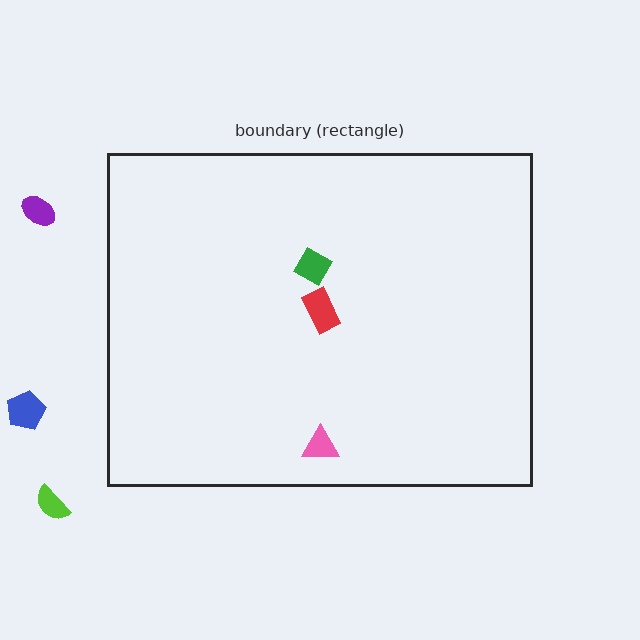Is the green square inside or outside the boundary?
Inside.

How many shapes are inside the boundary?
3 inside, 3 outside.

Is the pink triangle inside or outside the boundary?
Inside.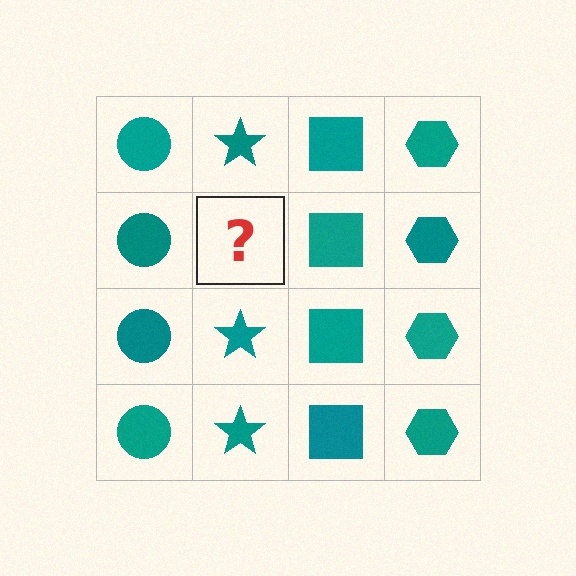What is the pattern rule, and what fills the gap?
The rule is that each column has a consistent shape. The gap should be filled with a teal star.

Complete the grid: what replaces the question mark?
The question mark should be replaced with a teal star.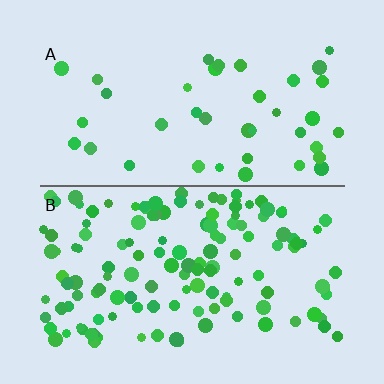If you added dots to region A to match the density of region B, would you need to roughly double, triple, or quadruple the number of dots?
Approximately triple.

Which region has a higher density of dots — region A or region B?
B (the bottom).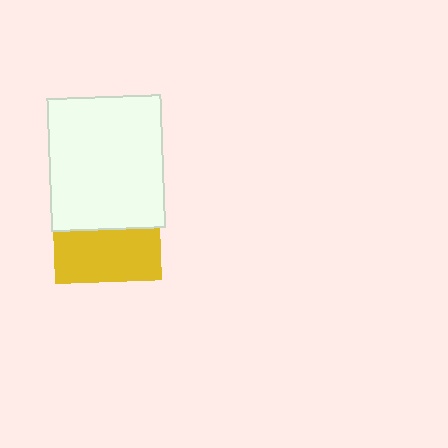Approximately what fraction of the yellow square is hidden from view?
Roughly 51% of the yellow square is hidden behind the white rectangle.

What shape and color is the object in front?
The object in front is a white rectangle.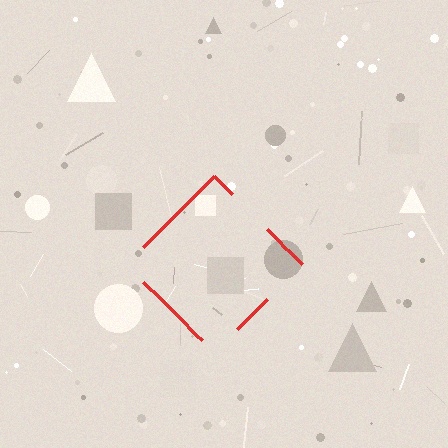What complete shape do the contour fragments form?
The contour fragments form a diamond.